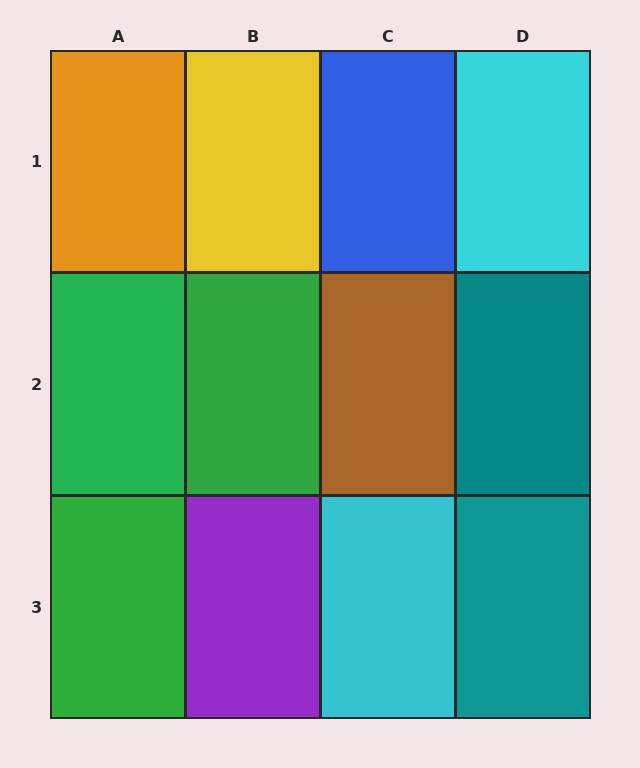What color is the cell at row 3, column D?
Teal.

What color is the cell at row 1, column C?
Blue.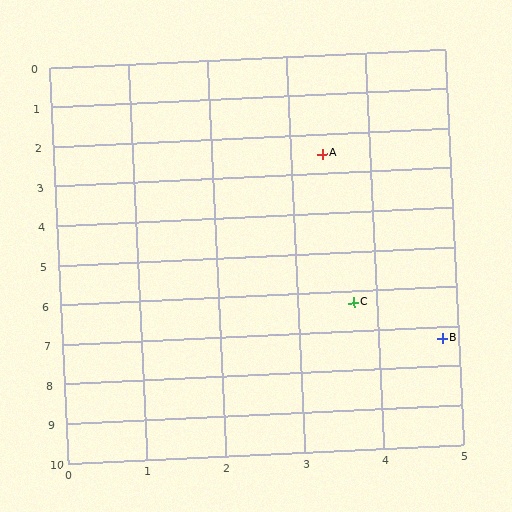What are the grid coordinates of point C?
Point C is at approximately (3.7, 6.3).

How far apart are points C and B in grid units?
Points C and B are about 1.5 grid units apart.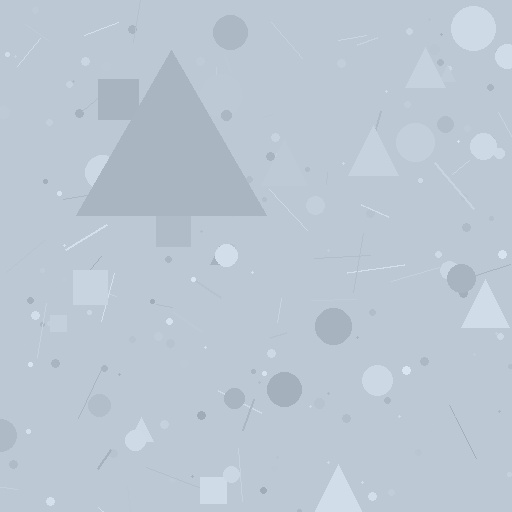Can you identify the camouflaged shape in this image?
The camouflaged shape is a triangle.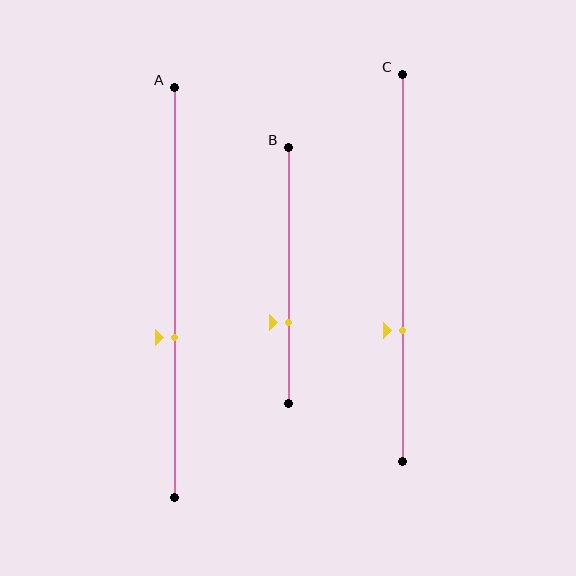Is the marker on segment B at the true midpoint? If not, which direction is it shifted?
No, the marker on segment B is shifted downward by about 18% of the segment length.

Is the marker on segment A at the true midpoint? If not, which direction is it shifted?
No, the marker on segment A is shifted downward by about 11% of the segment length.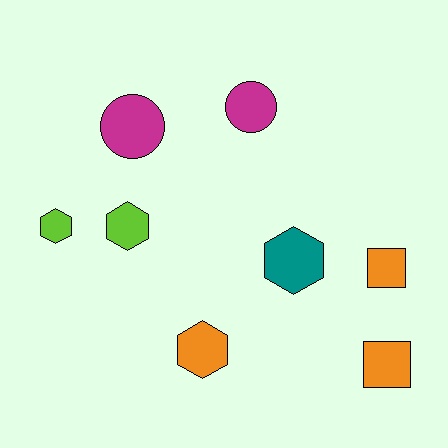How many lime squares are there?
There are no lime squares.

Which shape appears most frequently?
Hexagon, with 4 objects.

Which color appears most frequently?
Orange, with 3 objects.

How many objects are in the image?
There are 8 objects.